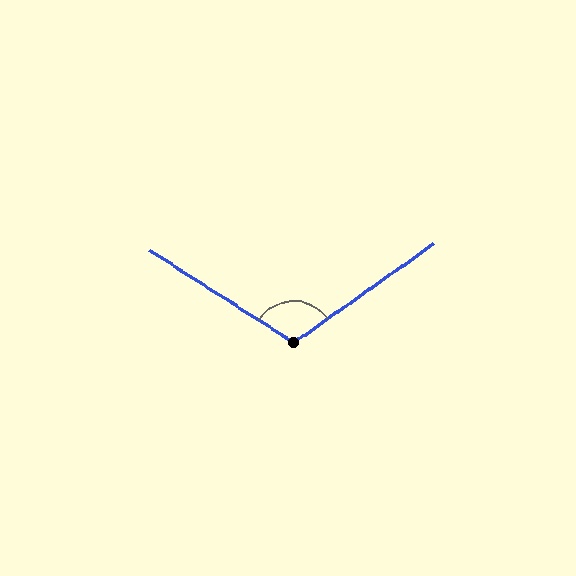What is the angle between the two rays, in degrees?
Approximately 112 degrees.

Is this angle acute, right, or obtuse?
It is obtuse.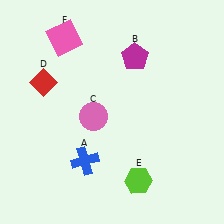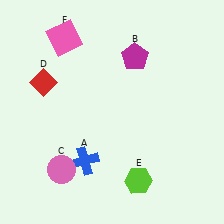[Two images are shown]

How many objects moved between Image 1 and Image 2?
1 object moved between the two images.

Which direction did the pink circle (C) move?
The pink circle (C) moved down.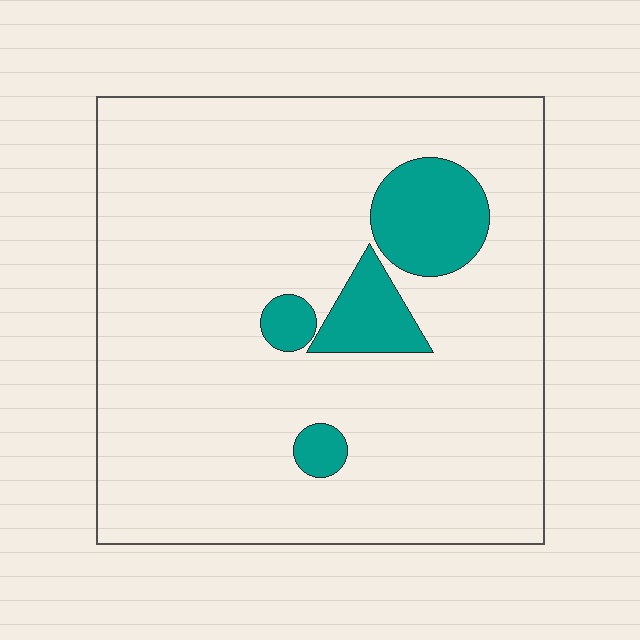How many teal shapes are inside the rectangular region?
4.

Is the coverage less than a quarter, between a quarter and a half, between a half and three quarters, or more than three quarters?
Less than a quarter.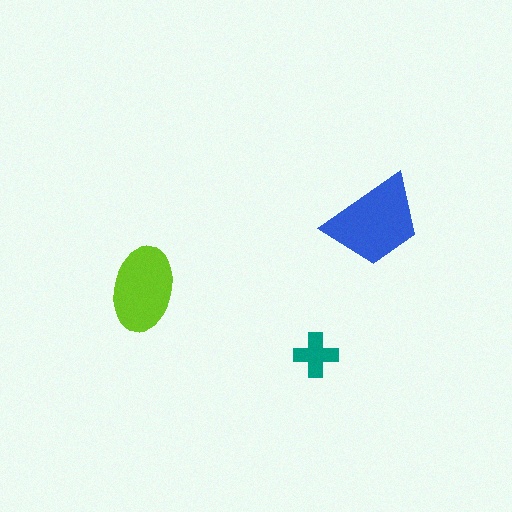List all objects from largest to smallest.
The blue trapezoid, the lime ellipse, the teal cross.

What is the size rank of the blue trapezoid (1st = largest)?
1st.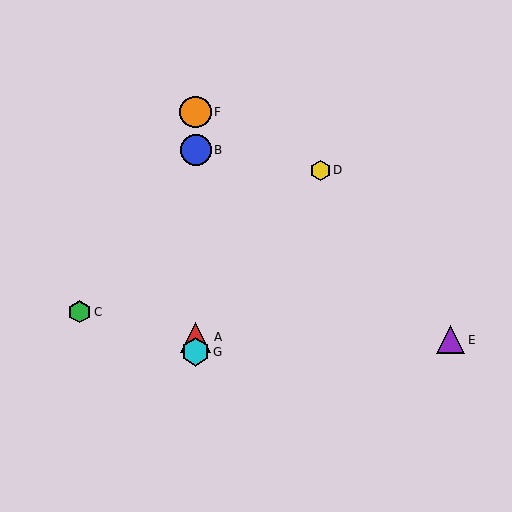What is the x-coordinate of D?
Object D is at x≈320.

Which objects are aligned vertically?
Objects A, B, F, G are aligned vertically.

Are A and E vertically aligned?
No, A is at x≈196 and E is at x≈451.